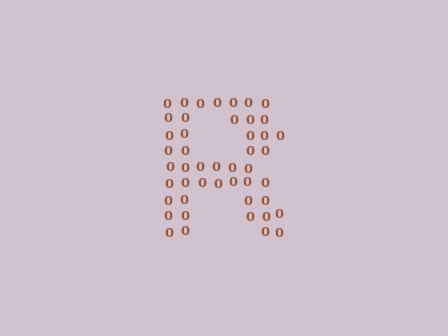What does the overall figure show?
The overall figure shows the letter R.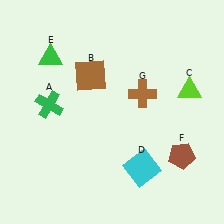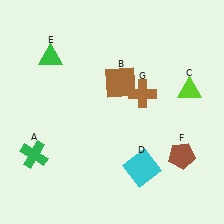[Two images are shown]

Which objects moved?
The objects that moved are: the green cross (A), the brown square (B).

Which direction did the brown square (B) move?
The brown square (B) moved right.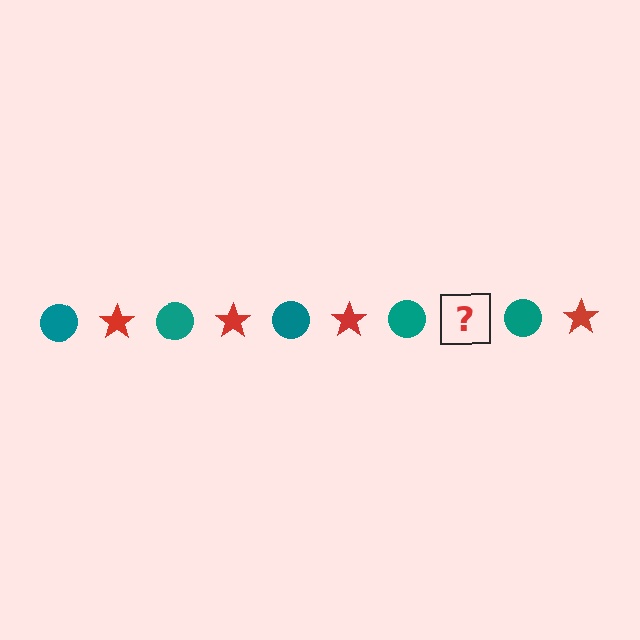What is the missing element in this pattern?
The missing element is a red star.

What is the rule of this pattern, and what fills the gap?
The rule is that the pattern alternates between teal circle and red star. The gap should be filled with a red star.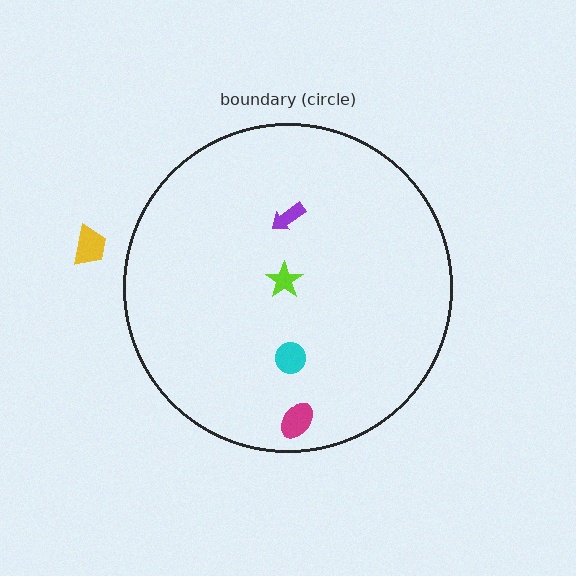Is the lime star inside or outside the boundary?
Inside.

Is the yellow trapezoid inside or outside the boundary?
Outside.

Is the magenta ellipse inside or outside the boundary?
Inside.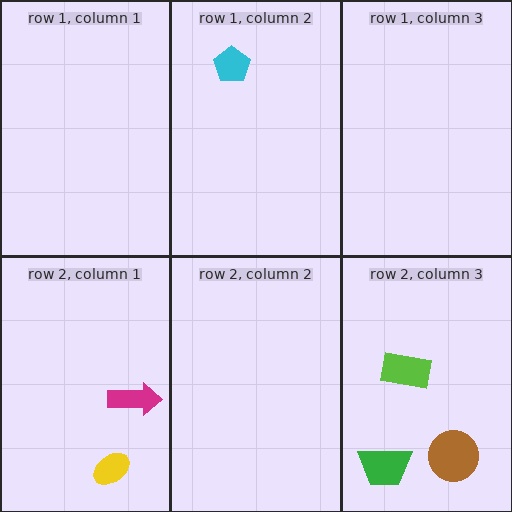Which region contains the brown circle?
The row 2, column 3 region.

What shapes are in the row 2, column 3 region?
The green trapezoid, the brown circle, the lime rectangle.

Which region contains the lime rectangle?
The row 2, column 3 region.